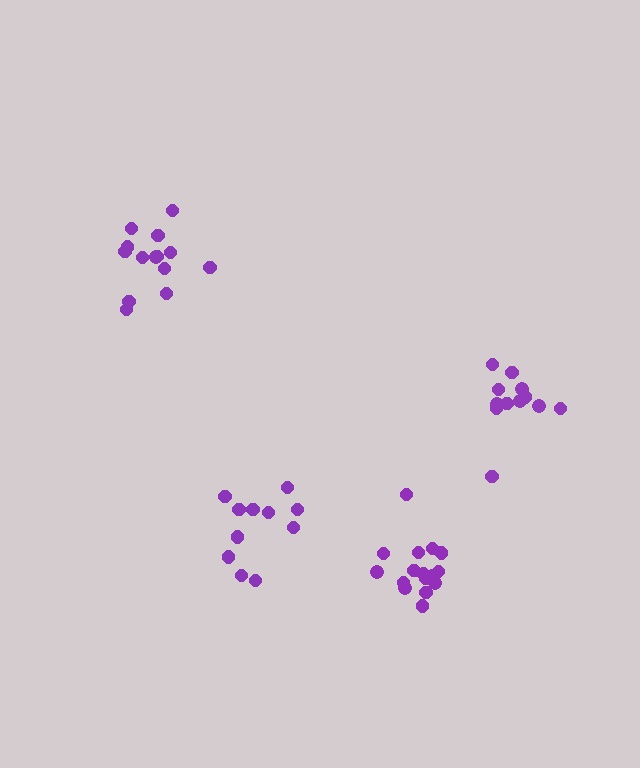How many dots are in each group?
Group 1: 11 dots, Group 2: 14 dots, Group 3: 12 dots, Group 4: 16 dots (53 total).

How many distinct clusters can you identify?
There are 4 distinct clusters.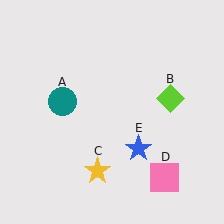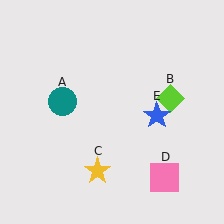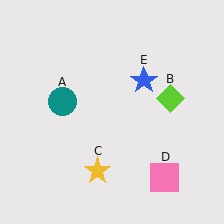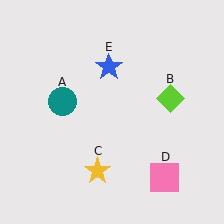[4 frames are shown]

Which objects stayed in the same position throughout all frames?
Teal circle (object A) and lime diamond (object B) and yellow star (object C) and pink square (object D) remained stationary.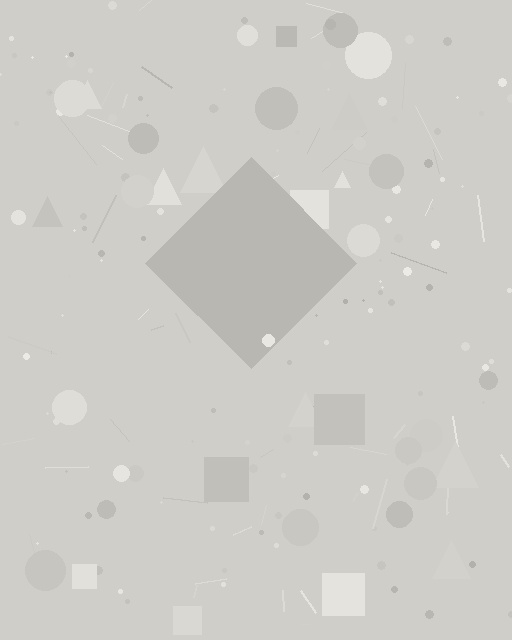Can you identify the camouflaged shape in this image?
The camouflaged shape is a diamond.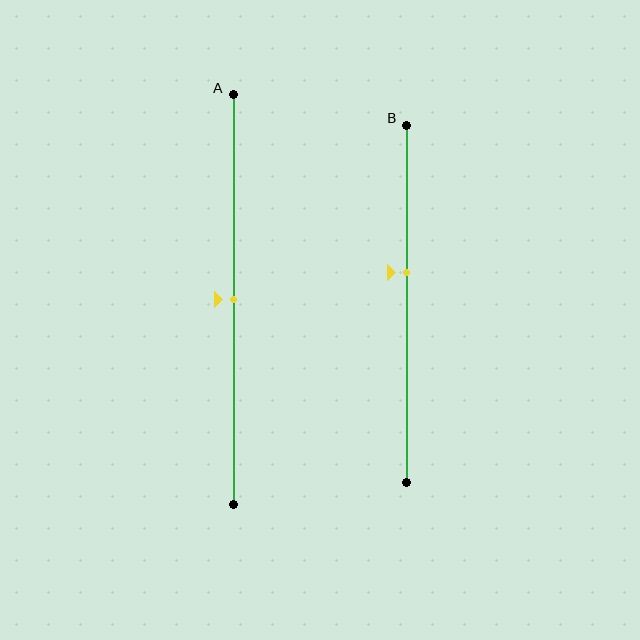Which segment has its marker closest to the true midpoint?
Segment A has its marker closest to the true midpoint.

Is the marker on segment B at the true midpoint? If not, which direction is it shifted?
No, the marker on segment B is shifted upward by about 9% of the segment length.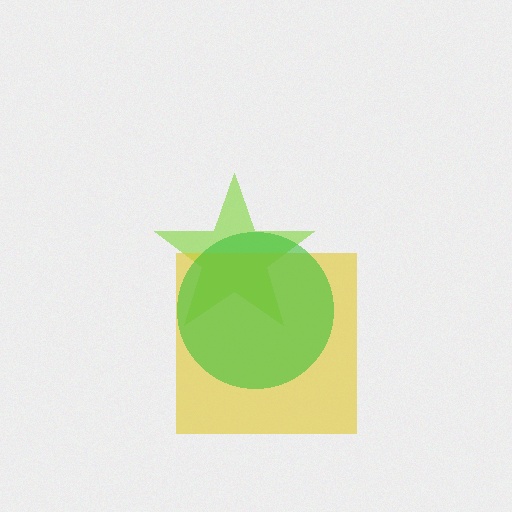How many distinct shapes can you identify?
There are 3 distinct shapes: a lime star, a yellow square, a green circle.